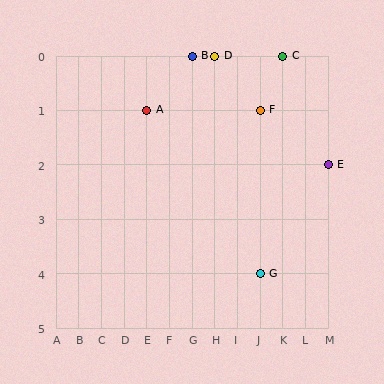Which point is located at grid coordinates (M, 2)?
Point E is at (M, 2).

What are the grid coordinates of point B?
Point B is at grid coordinates (G, 0).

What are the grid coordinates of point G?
Point G is at grid coordinates (J, 4).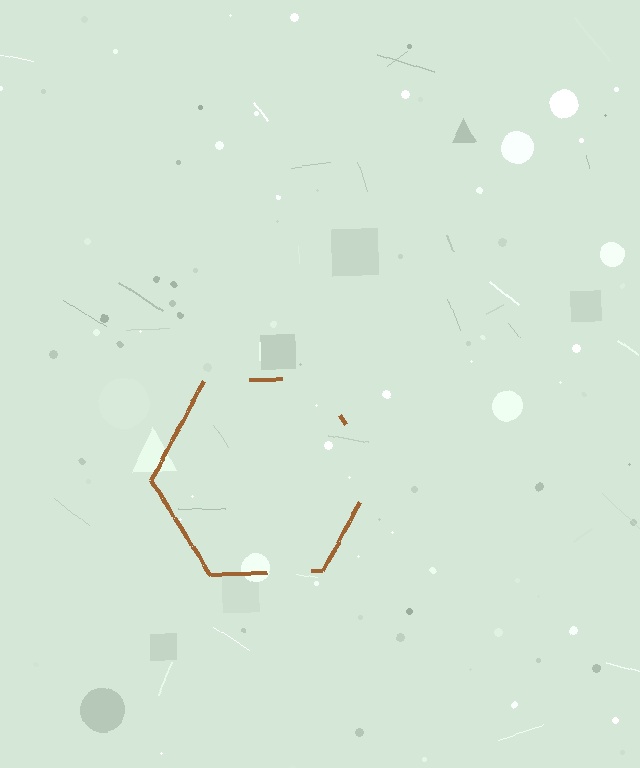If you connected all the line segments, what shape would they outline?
They would outline a hexagon.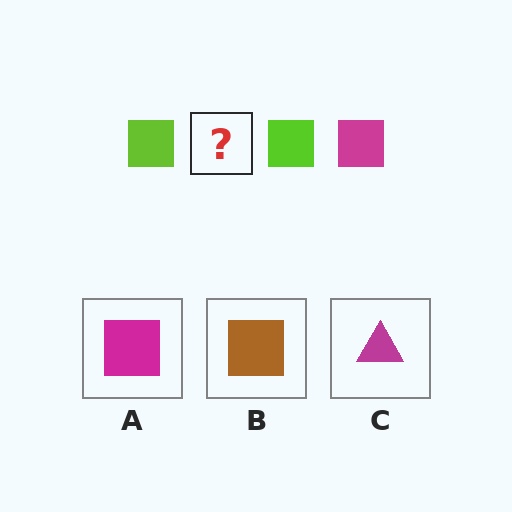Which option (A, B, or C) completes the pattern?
A.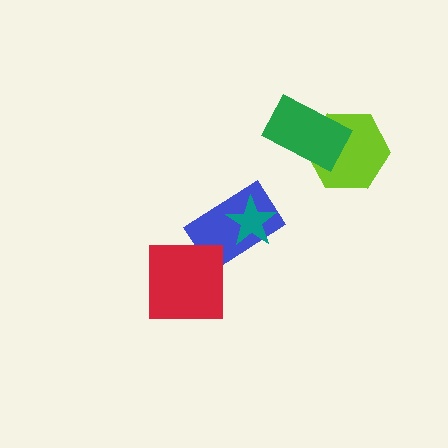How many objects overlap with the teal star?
1 object overlaps with the teal star.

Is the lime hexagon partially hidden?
Yes, it is partially covered by another shape.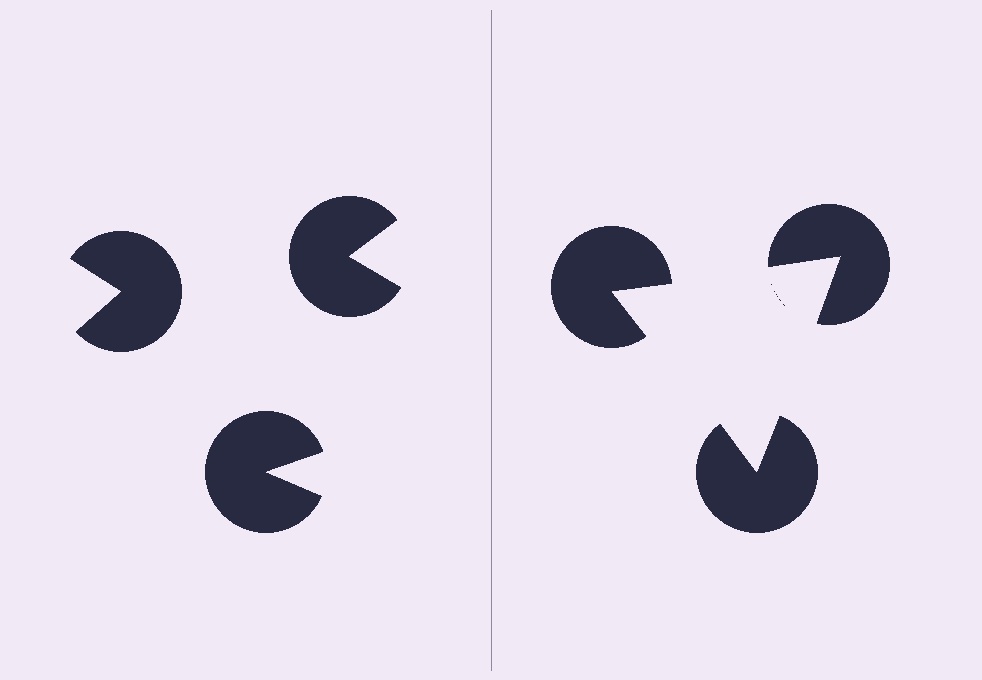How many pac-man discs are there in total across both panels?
6 — 3 on each side.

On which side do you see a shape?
An illusory triangle appears on the right side. On the left side the wedge cuts are rotated, so no coherent shape forms.